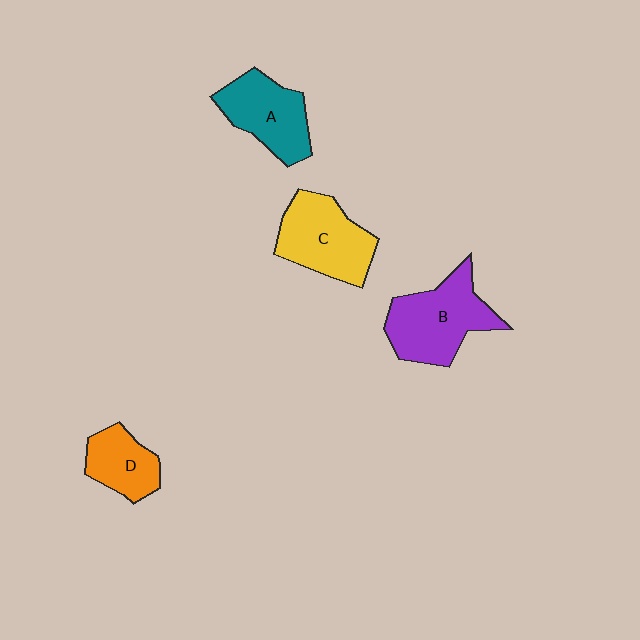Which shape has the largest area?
Shape B (purple).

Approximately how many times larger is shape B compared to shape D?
Approximately 1.7 times.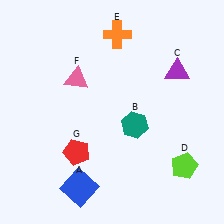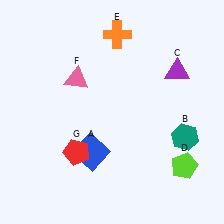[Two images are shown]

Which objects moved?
The objects that moved are: the blue square (A), the teal hexagon (B).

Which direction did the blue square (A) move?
The blue square (A) moved up.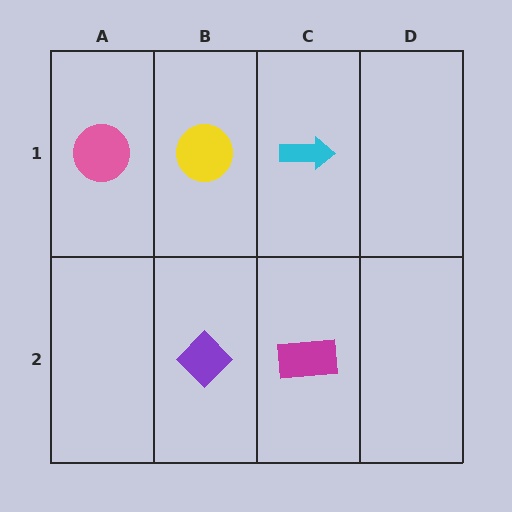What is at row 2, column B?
A purple diamond.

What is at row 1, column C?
A cyan arrow.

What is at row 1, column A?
A pink circle.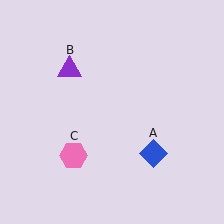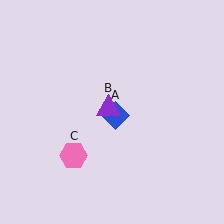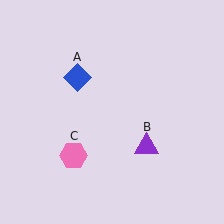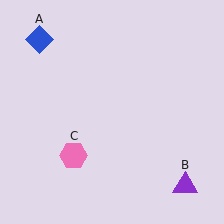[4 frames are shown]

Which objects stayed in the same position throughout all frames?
Pink hexagon (object C) remained stationary.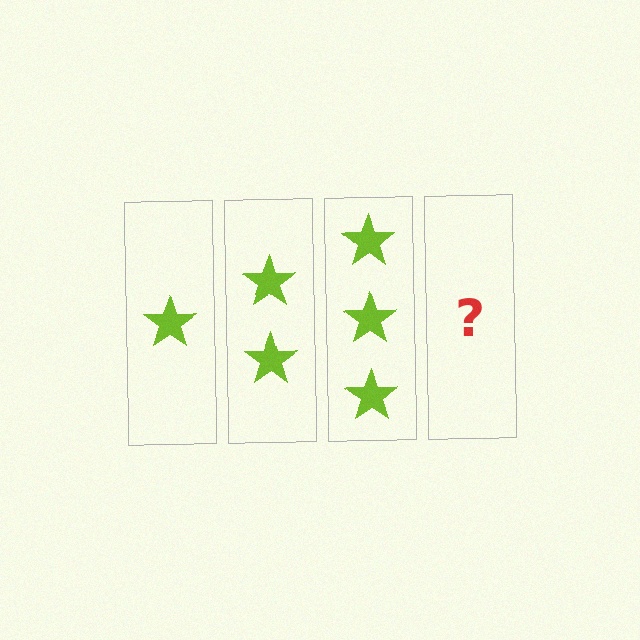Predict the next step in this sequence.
The next step is 4 stars.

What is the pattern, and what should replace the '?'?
The pattern is that each step adds one more star. The '?' should be 4 stars.